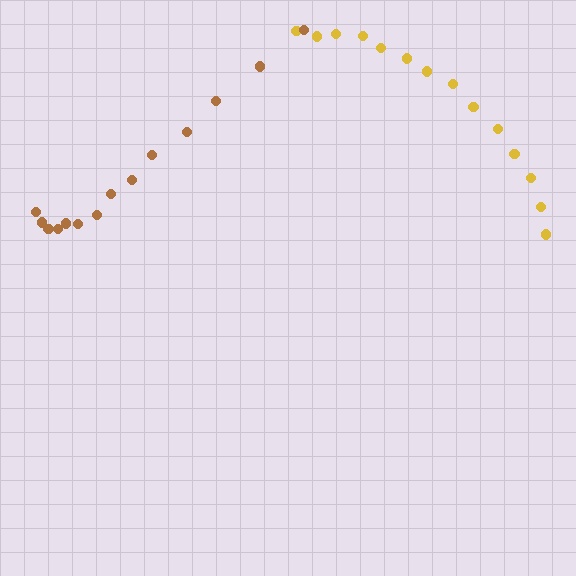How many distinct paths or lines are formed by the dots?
There are 2 distinct paths.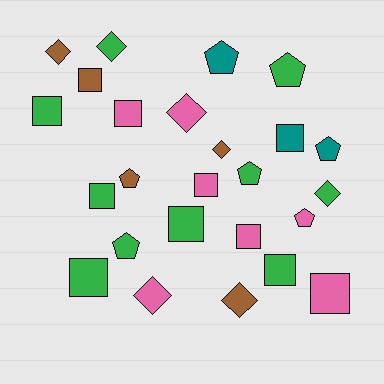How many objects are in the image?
There are 25 objects.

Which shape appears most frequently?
Square, with 11 objects.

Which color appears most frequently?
Green, with 10 objects.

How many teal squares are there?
There is 1 teal square.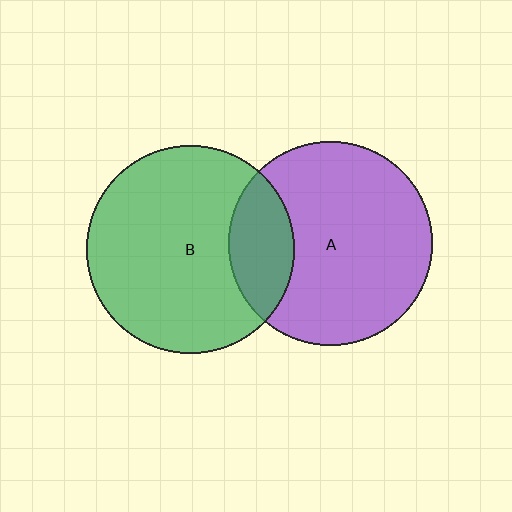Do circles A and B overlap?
Yes.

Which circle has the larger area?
Circle B (green).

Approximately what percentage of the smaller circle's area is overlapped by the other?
Approximately 20%.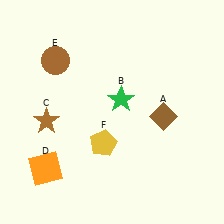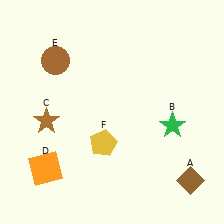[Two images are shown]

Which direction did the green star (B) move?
The green star (B) moved right.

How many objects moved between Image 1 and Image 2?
2 objects moved between the two images.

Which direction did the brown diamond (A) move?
The brown diamond (A) moved down.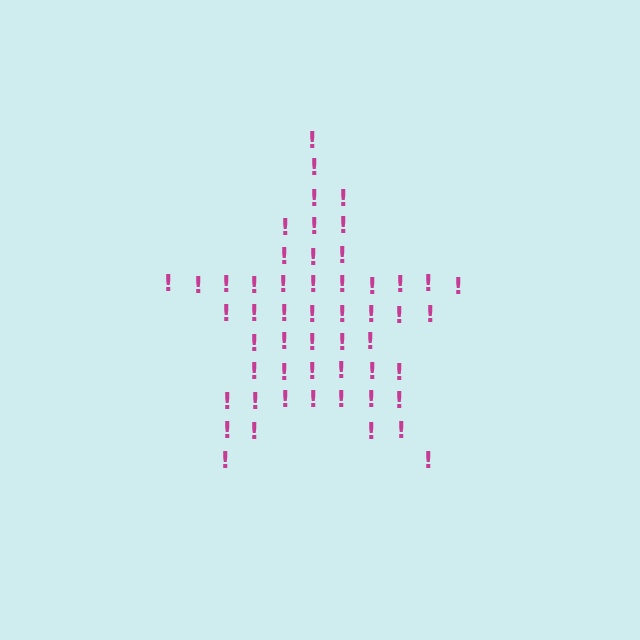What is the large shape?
The large shape is a star.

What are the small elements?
The small elements are exclamation marks.